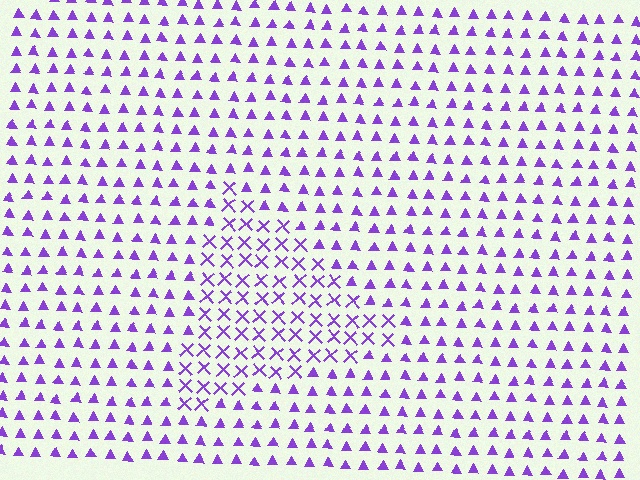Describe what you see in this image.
The image is filled with small purple elements arranged in a uniform grid. A triangle-shaped region contains X marks, while the surrounding area contains triangles. The boundary is defined purely by the change in element shape.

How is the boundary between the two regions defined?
The boundary is defined by a change in element shape: X marks inside vs. triangles outside. All elements share the same color and spacing.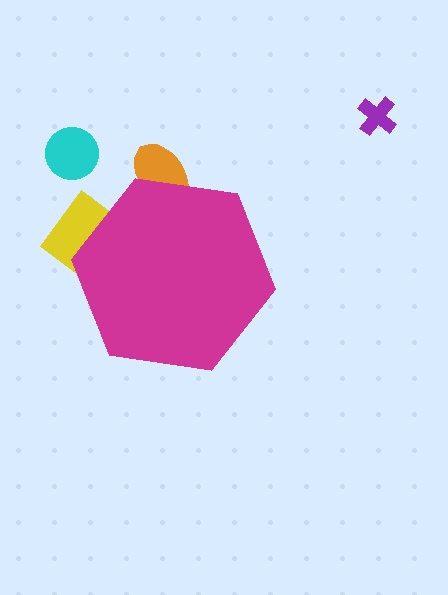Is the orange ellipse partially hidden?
Yes, the orange ellipse is partially hidden behind the magenta hexagon.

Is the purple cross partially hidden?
No, the purple cross is fully visible.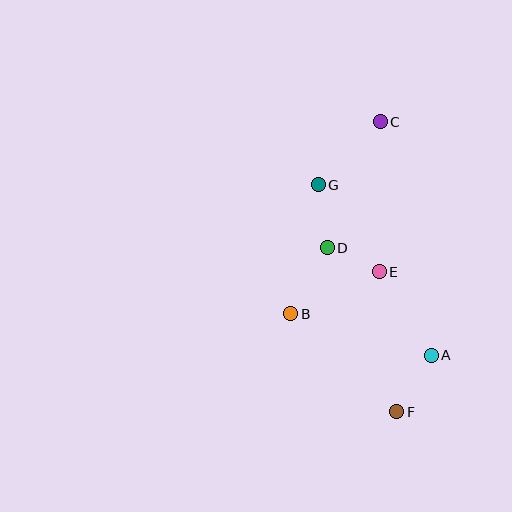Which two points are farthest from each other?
Points C and F are farthest from each other.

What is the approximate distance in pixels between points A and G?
The distance between A and G is approximately 204 pixels.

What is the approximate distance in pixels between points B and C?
The distance between B and C is approximately 212 pixels.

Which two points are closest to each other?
Points D and E are closest to each other.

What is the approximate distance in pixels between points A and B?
The distance between A and B is approximately 147 pixels.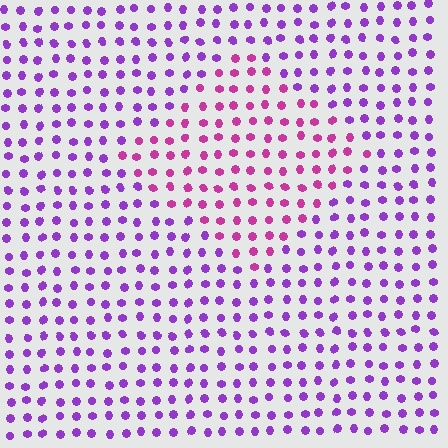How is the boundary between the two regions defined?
The boundary is defined purely by a slight shift in hue (about 39 degrees). Spacing, size, and orientation are identical on both sides.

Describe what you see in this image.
The image is filled with small purple elements in a uniform arrangement. A diamond-shaped region is visible where the elements are tinted to a slightly different hue, forming a subtle color boundary.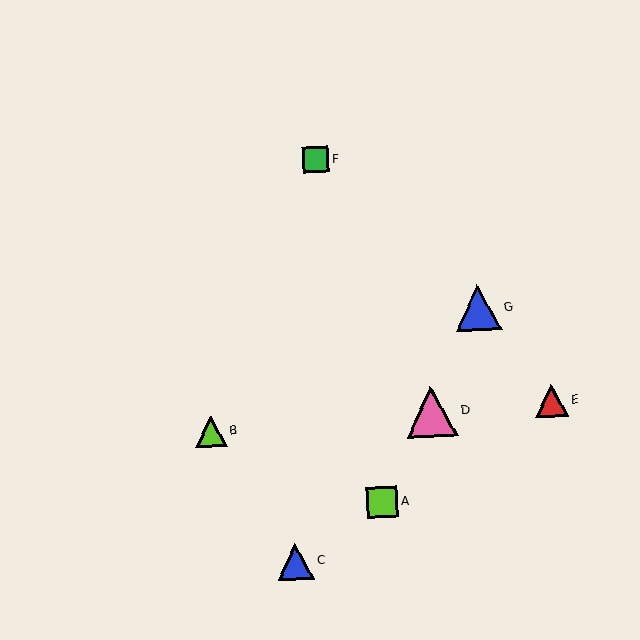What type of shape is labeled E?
Shape E is a red triangle.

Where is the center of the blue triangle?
The center of the blue triangle is at (478, 308).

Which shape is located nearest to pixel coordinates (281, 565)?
The blue triangle (labeled C) at (295, 561) is nearest to that location.